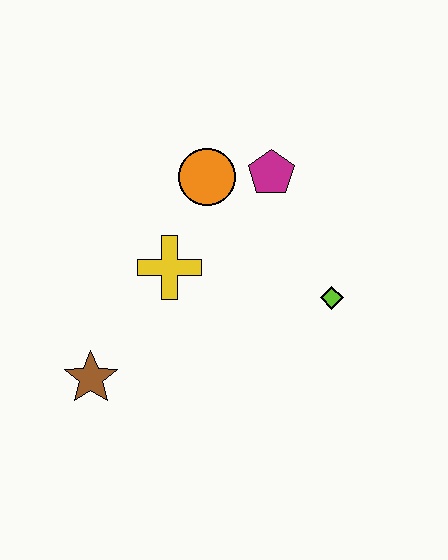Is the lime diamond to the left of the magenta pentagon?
No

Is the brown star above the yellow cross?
No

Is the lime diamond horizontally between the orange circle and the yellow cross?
No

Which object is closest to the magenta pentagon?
The orange circle is closest to the magenta pentagon.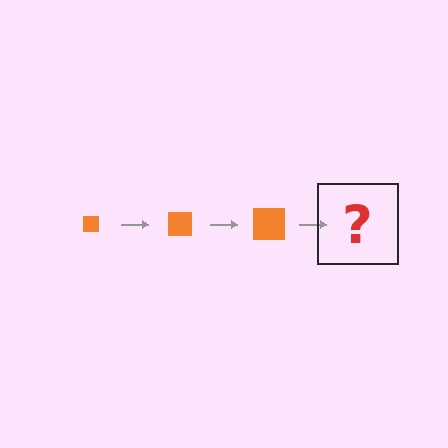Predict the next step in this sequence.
The next step is an orange square, larger than the previous one.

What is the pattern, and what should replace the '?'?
The pattern is that the square gets progressively larger each step. The '?' should be an orange square, larger than the previous one.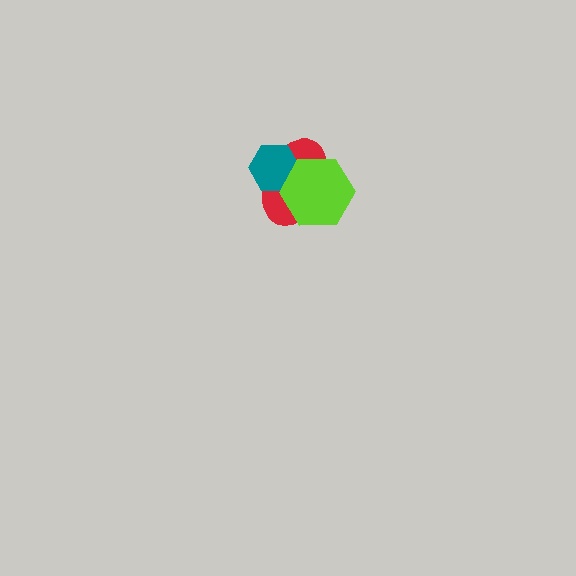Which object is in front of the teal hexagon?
The lime hexagon is in front of the teal hexagon.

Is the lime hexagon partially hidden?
No, no other shape covers it.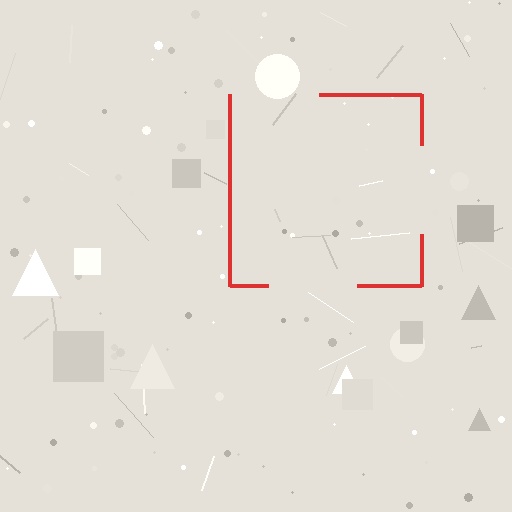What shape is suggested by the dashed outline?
The dashed outline suggests a square.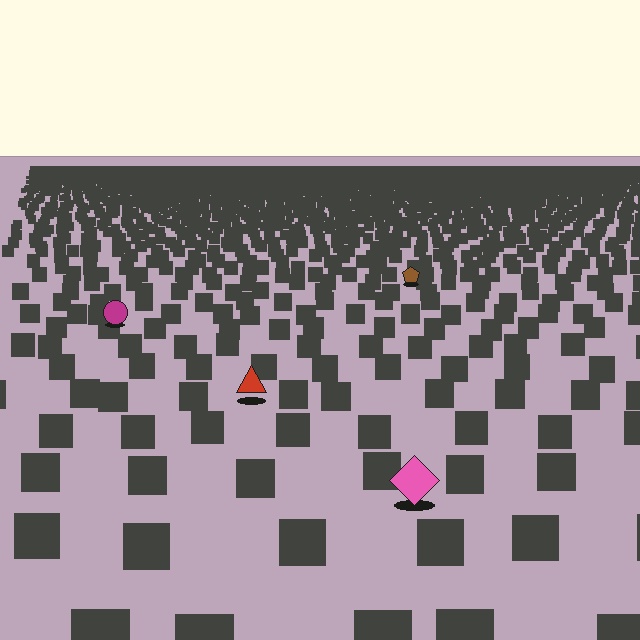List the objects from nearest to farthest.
From nearest to farthest: the pink diamond, the red triangle, the magenta circle, the brown pentagon.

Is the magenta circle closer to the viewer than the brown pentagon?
Yes. The magenta circle is closer — you can tell from the texture gradient: the ground texture is coarser near it.